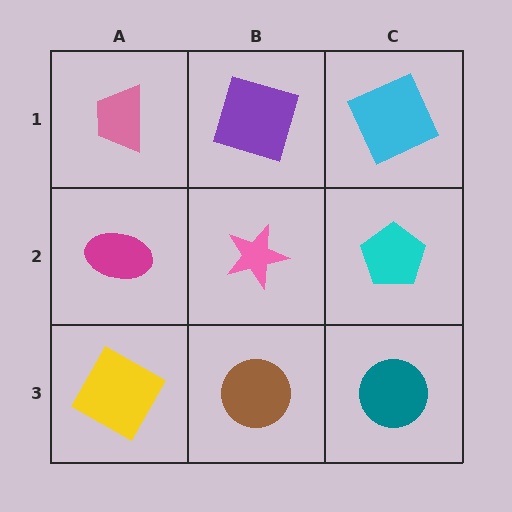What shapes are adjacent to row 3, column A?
A magenta ellipse (row 2, column A), a brown circle (row 3, column B).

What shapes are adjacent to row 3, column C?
A cyan pentagon (row 2, column C), a brown circle (row 3, column B).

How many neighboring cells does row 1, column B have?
3.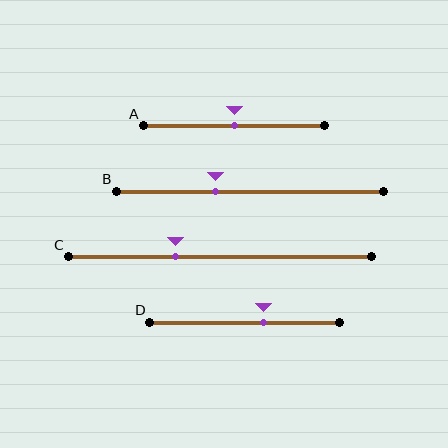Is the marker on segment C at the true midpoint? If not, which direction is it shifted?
No, the marker on segment C is shifted to the left by about 15% of the segment length.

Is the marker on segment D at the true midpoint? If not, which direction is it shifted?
No, the marker on segment D is shifted to the right by about 10% of the segment length.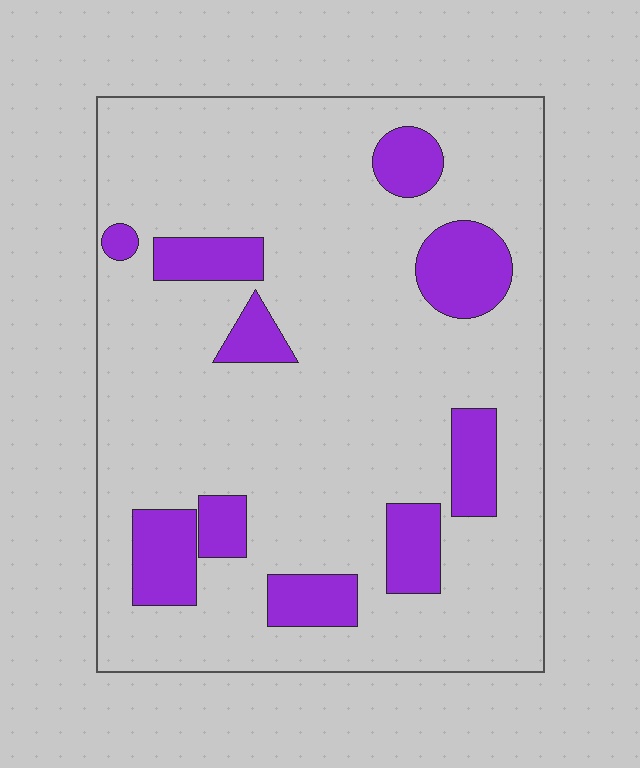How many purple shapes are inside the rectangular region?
10.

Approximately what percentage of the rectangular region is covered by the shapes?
Approximately 15%.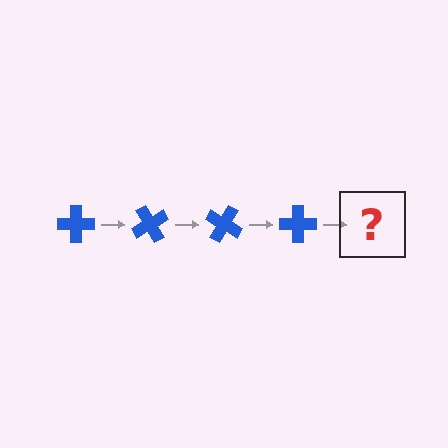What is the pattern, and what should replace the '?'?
The pattern is that the cross rotates 60 degrees each step. The '?' should be a blue cross rotated 240 degrees.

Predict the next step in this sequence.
The next step is a blue cross rotated 240 degrees.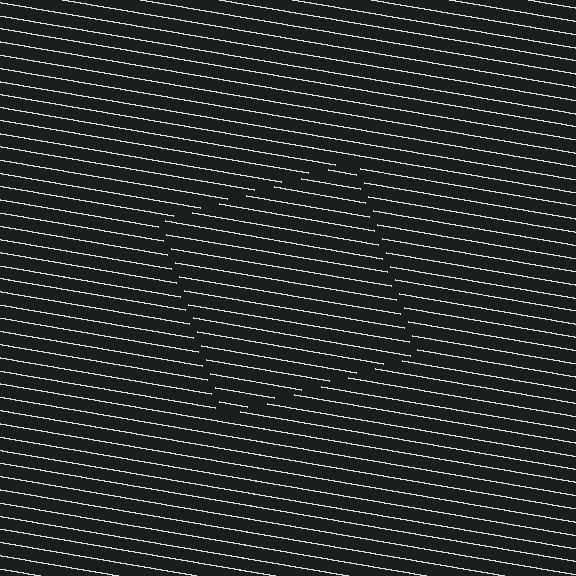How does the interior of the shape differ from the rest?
The interior of the shape contains the same grating, shifted by half a period — the contour is defined by the phase discontinuity where line-ends from the inner and outer gratings abut.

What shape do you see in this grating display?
An illusory square. The interior of the shape contains the same grating, shifted by half a period — the contour is defined by the phase discontinuity where line-ends from the inner and outer gratings abut.